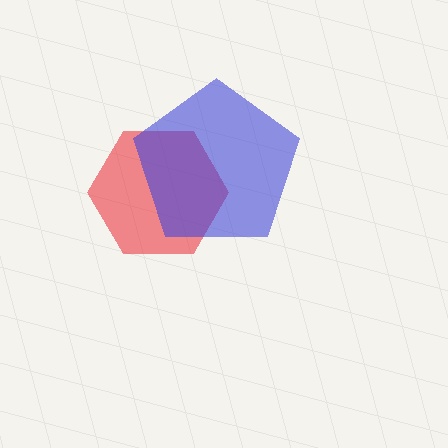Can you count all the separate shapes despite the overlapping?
Yes, there are 2 separate shapes.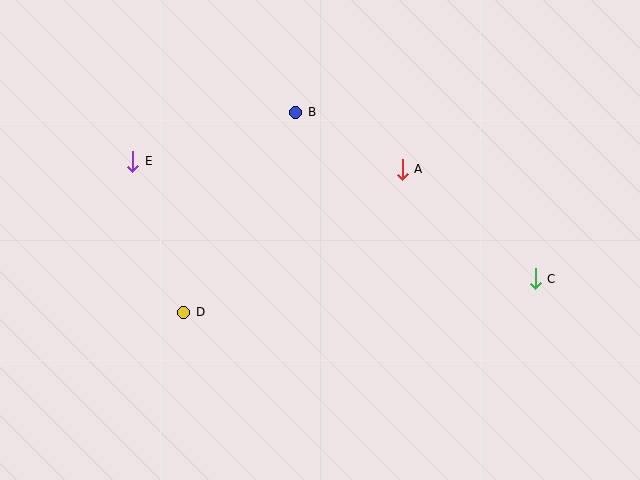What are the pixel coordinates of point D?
Point D is at (184, 312).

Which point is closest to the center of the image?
Point A at (402, 169) is closest to the center.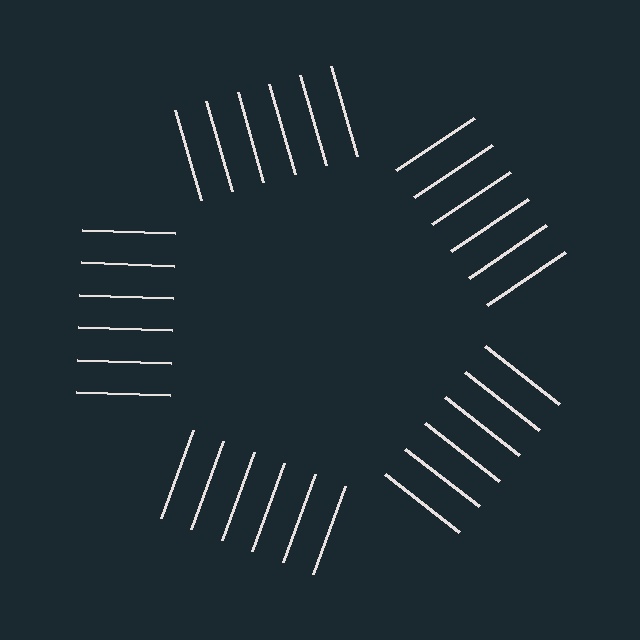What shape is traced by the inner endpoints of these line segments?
An illusory pentagon — the line segments terminate on its edges but no continuous stroke is drawn.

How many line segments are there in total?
30 — 6 along each of the 5 edges.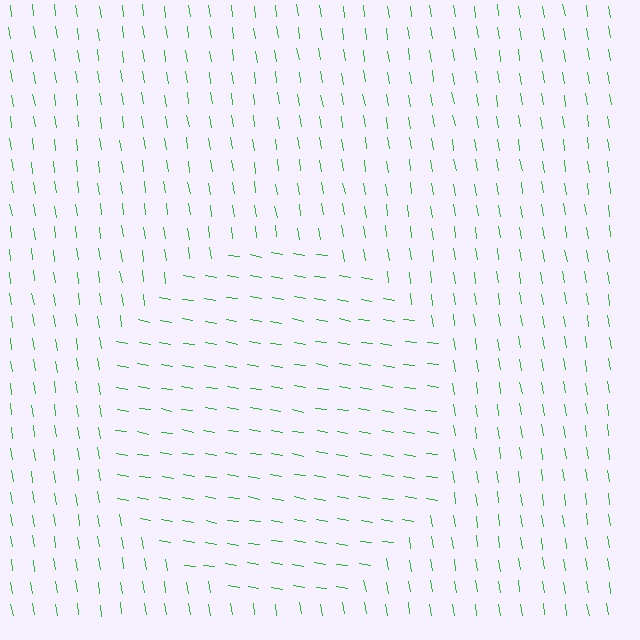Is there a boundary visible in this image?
Yes, there is a texture boundary formed by a change in line orientation.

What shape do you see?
I see a circle.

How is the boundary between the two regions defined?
The boundary is defined purely by a change in line orientation (approximately 72 degrees difference). All lines are the same color and thickness.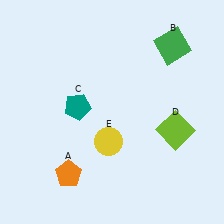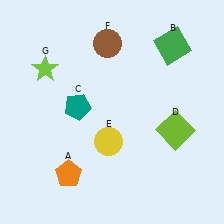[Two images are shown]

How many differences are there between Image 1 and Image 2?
There are 2 differences between the two images.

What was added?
A brown circle (F), a lime star (G) were added in Image 2.